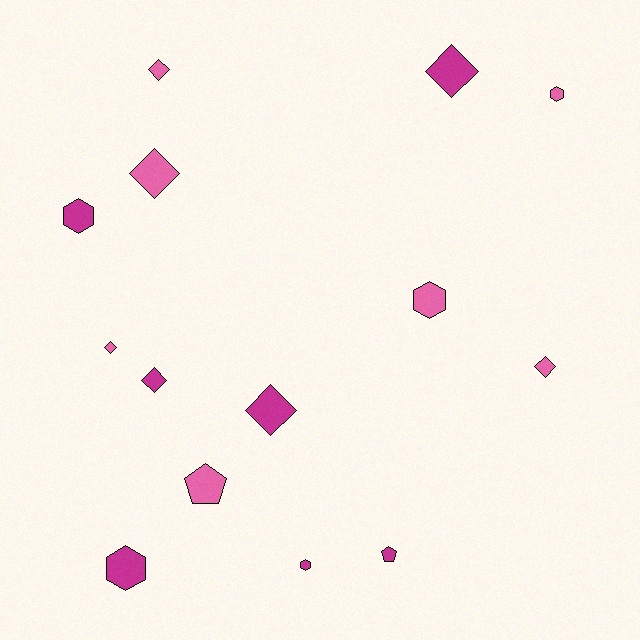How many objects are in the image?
There are 14 objects.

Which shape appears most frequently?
Diamond, with 7 objects.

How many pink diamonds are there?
There are 4 pink diamonds.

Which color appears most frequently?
Pink, with 7 objects.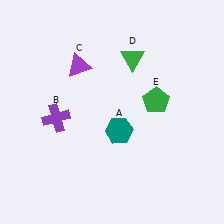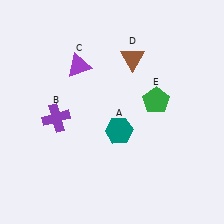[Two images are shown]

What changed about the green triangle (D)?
In Image 1, D is green. In Image 2, it changed to brown.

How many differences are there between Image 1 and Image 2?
There is 1 difference between the two images.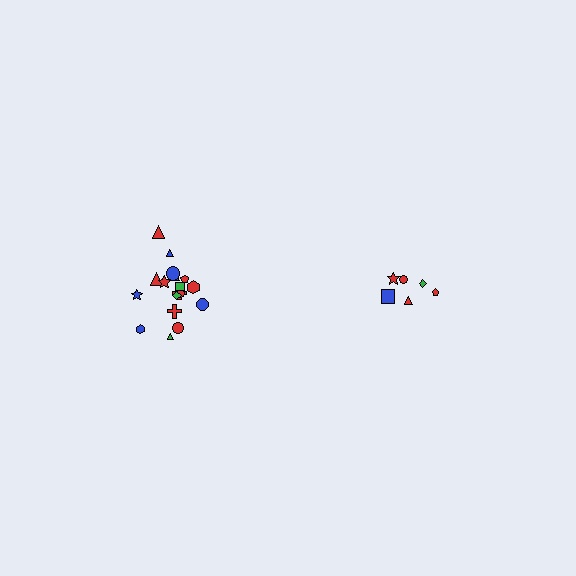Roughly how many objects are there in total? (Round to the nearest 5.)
Roughly 25 objects in total.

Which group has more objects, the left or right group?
The left group.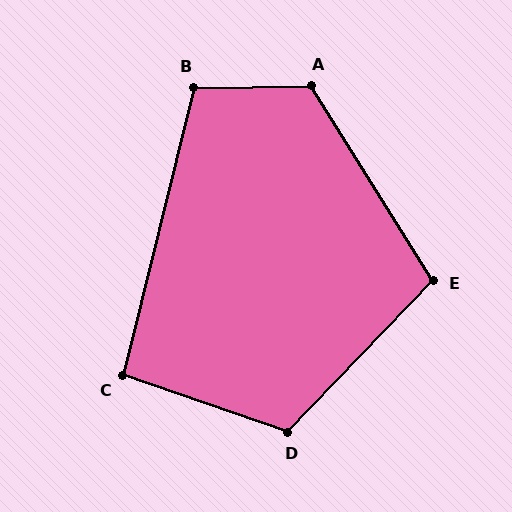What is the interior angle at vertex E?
Approximately 104 degrees (obtuse).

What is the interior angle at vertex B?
Approximately 105 degrees (obtuse).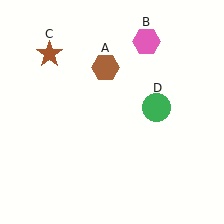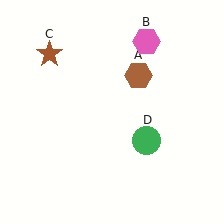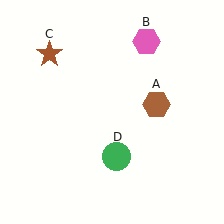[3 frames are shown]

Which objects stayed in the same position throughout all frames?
Pink hexagon (object B) and brown star (object C) remained stationary.